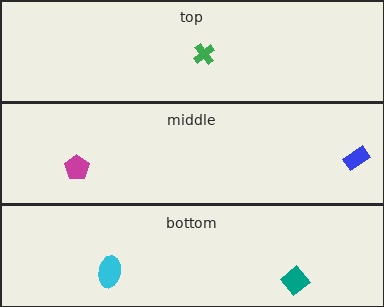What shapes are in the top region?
The green cross.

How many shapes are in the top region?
1.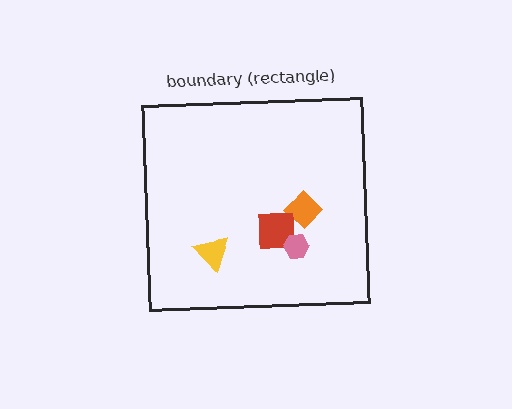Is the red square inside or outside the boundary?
Inside.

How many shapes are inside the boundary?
4 inside, 0 outside.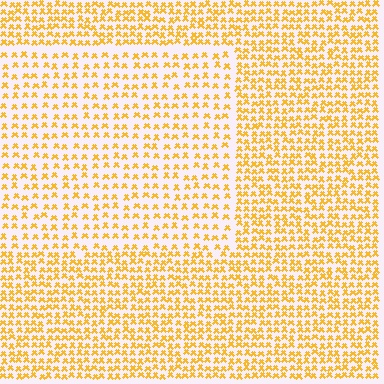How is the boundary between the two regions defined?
The boundary is defined by a change in element density (approximately 1.8x ratio). All elements are the same color, size, and shape.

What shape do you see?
I see a rectangle.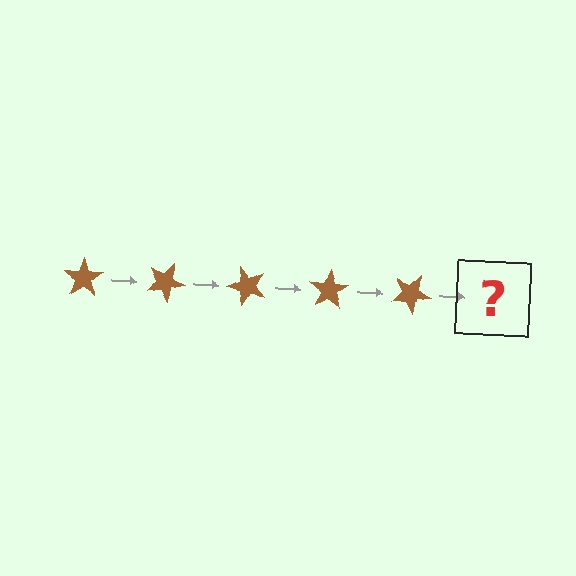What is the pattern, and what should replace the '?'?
The pattern is that the star rotates 25 degrees each step. The '?' should be a brown star rotated 125 degrees.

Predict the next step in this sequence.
The next step is a brown star rotated 125 degrees.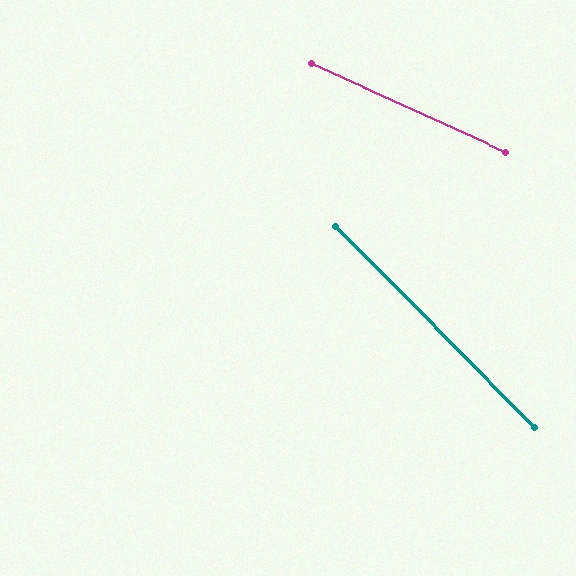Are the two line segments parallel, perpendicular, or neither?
Neither parallel nor perpendicular — they differ by about 21°.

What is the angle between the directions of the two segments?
Approximately 21 degrees.